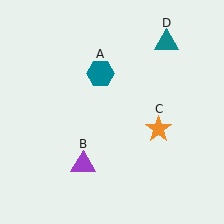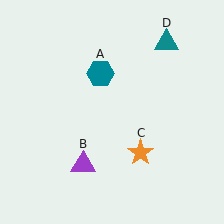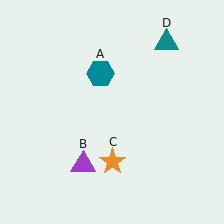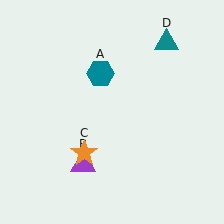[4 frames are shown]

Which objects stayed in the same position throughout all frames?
Teal hexagon (object A) and purple triangle (object B) and teal triangle (object D) remained stationary.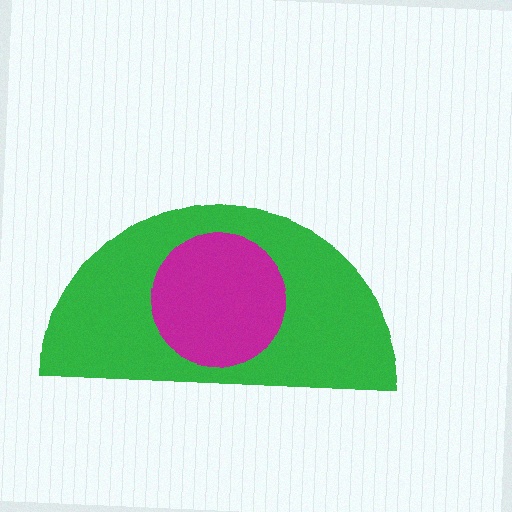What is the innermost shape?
The magenta circle.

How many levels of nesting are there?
2.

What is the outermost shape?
The green semicircle.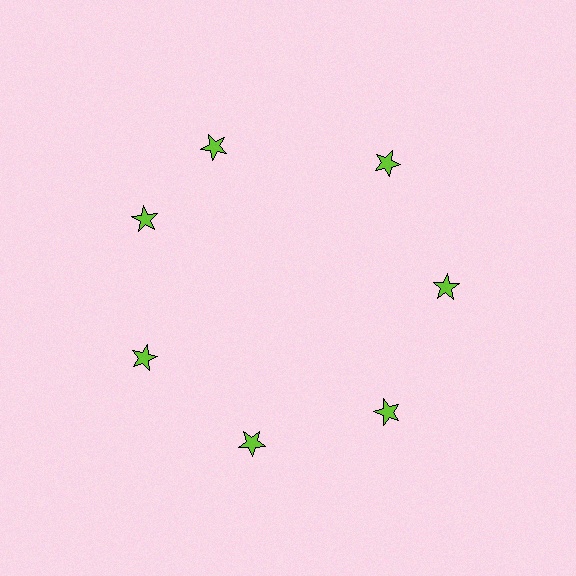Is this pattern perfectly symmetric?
No. The 7 lime stars are arranged in a ring, but one element near the 12 o'clock position is rotated out of alignment along the ring, breaking the 7-fold rotational symmetry.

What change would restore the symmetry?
The symmetry would be restored by rotating it back into even spacing with its neighbors so that all 7 stars sit at equal angles and equal distance from the center.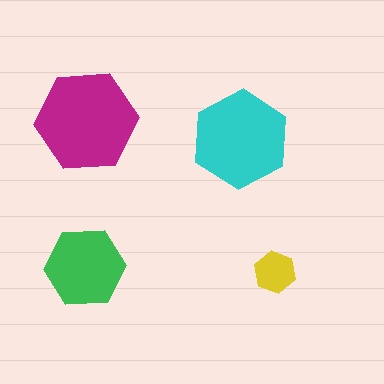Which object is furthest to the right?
The yellow hexagon is rightmost.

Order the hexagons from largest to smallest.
the magenta one, the cyan one, the green one, the yellow one.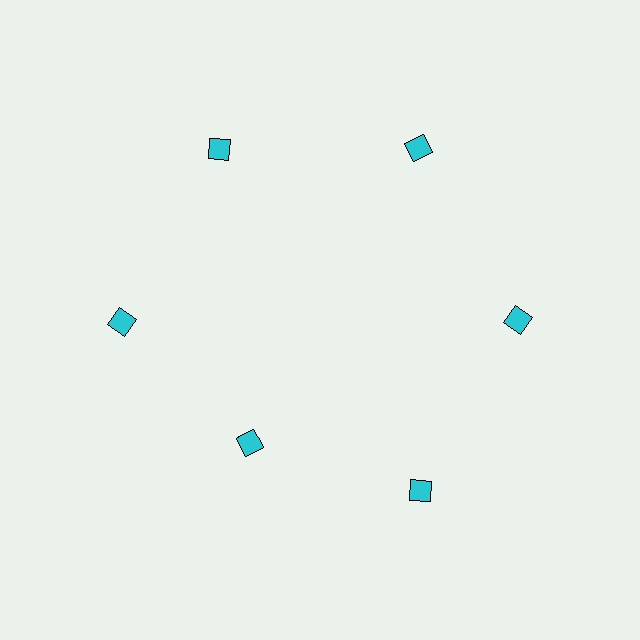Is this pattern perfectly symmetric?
No. The 6 cyan squares are arranged in a ring, but one element near the 7 o'clock position is pulled inward toward the center, breaking the 6-fold rotational symmetry.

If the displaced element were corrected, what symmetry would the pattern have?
It would have 6-fold rotational symmetry — the pattern would map onto itself every 60 degrees.